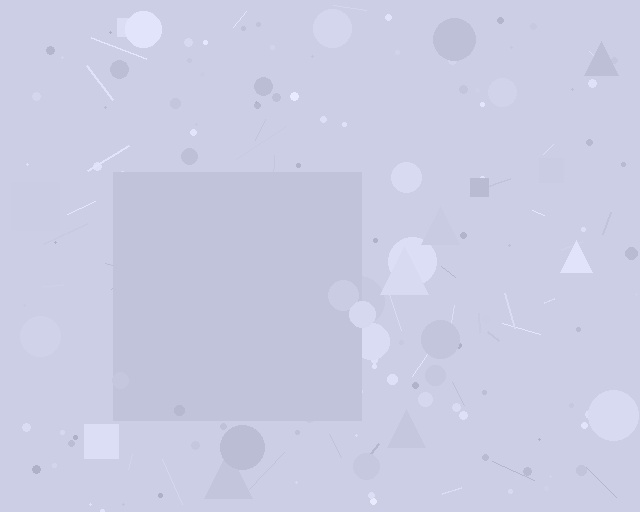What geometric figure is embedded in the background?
A square is embedded in the background.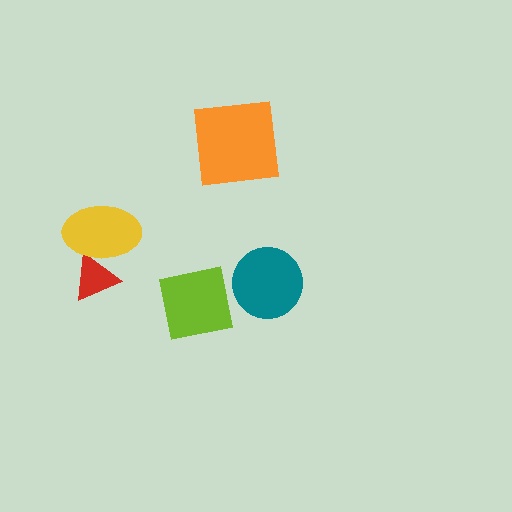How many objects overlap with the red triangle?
1 object overlaps with the red triangle.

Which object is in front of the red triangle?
The yellow ellipse is in front of the red triangle.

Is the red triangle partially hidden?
Yes, it is partially covered by another shape.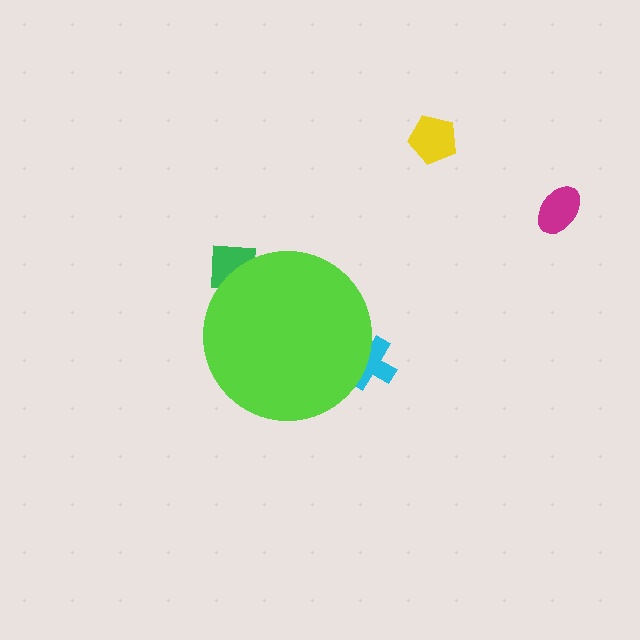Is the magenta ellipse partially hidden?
No, the magenta ellipse is fully visible.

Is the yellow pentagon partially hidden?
No, the yellow pentagon is fully visible.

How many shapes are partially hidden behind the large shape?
2 shapes are partially hidden.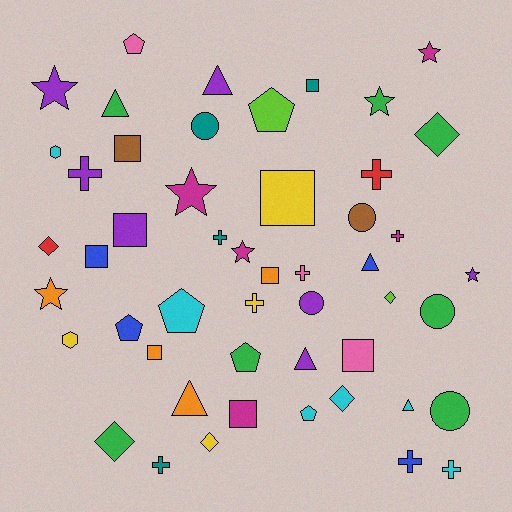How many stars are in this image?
There are 7 stars.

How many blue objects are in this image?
There are 4 blue objects.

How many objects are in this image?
There are 50 objects.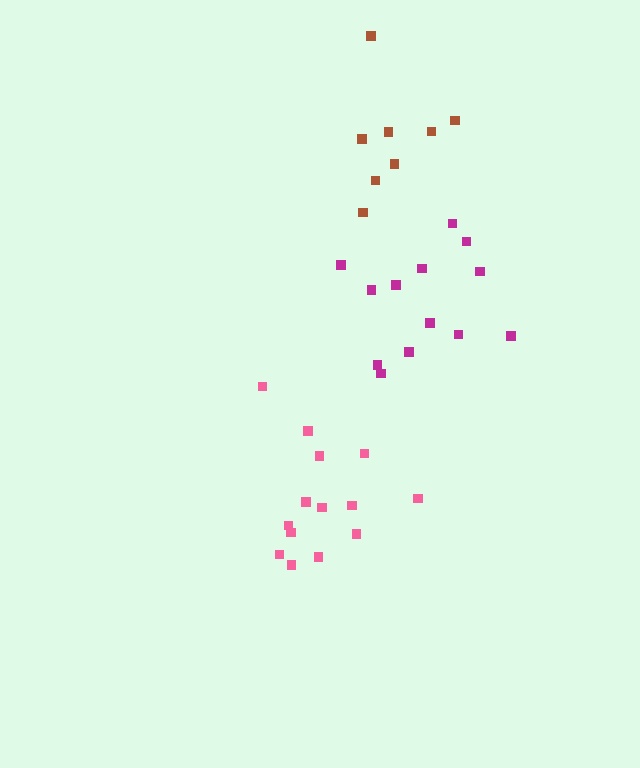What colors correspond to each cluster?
The clusters are colored: brown, pink, magenta.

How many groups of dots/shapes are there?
There are 3 groups.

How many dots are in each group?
Group 1: 8 dots, Group 2: 14 dots, Group 3: 13 dots (35 total).